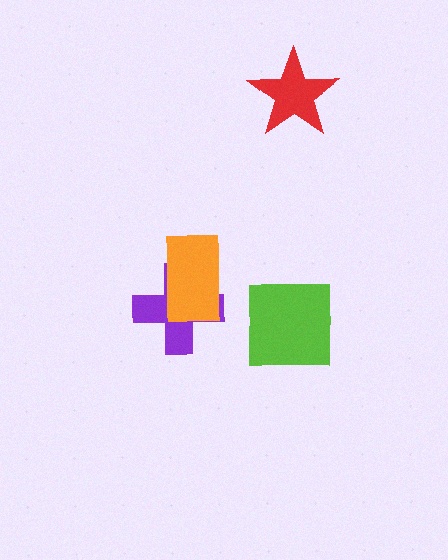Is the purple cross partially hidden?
Yes, it is partially covered by another shape.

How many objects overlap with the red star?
0 objects overlap with the red star.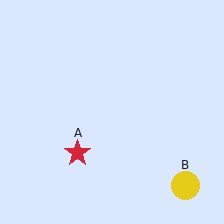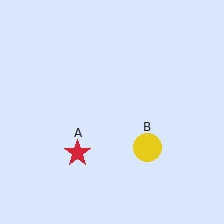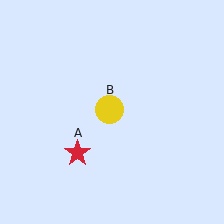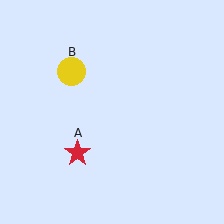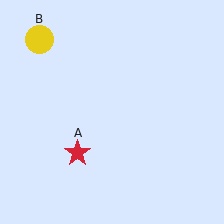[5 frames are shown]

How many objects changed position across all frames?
1 object changed position: yellow circle (object B).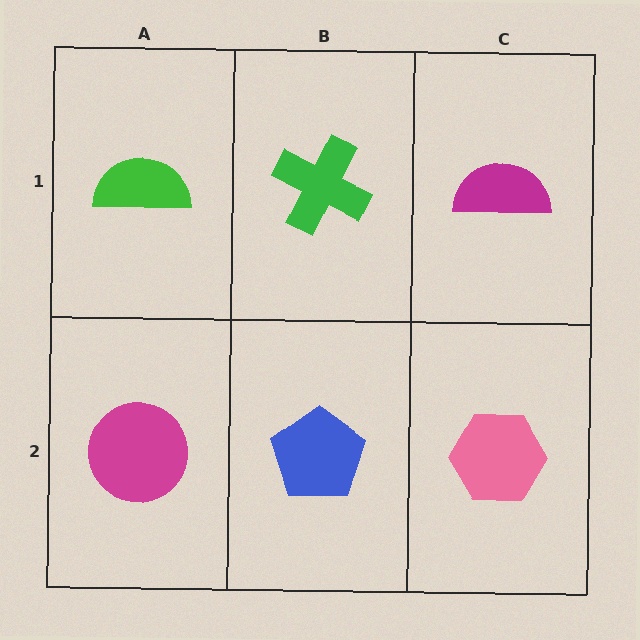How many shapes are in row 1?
3 shapes.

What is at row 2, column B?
A blue pentagon.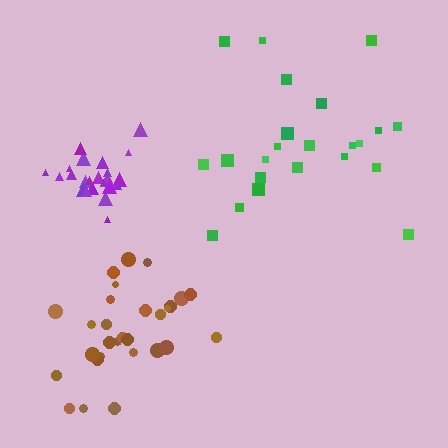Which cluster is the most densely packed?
Purple.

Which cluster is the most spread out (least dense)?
Green.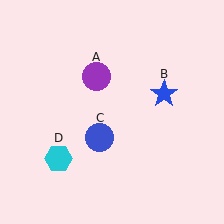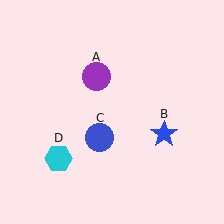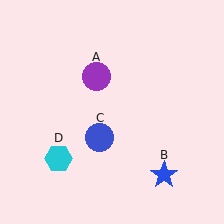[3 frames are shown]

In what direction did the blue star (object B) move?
The blue star (object B) moved down.